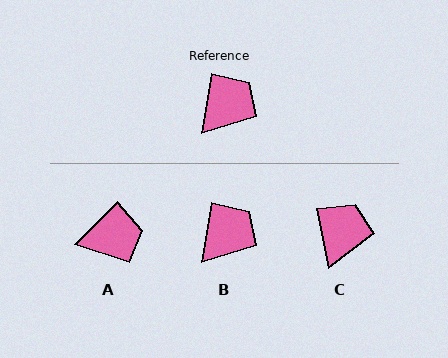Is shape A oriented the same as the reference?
No, it is off by about 35 degrees.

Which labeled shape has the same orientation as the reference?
B.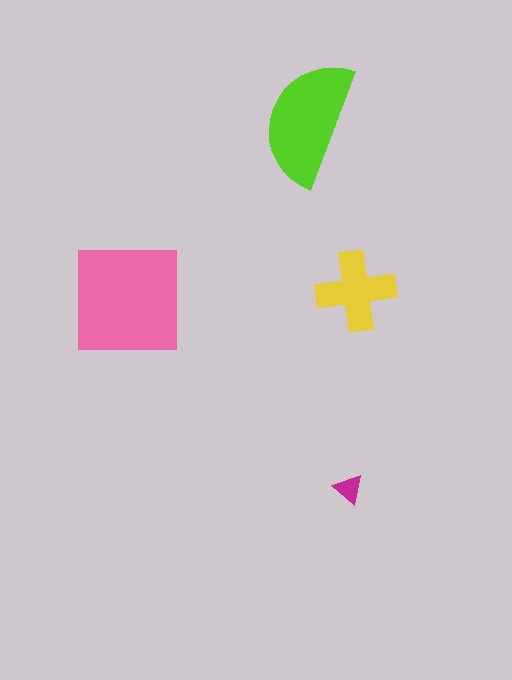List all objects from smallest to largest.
The magenta triangle, the yellow cross, the lime semicircle, the pink square.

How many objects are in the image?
There are 4 objects in the image.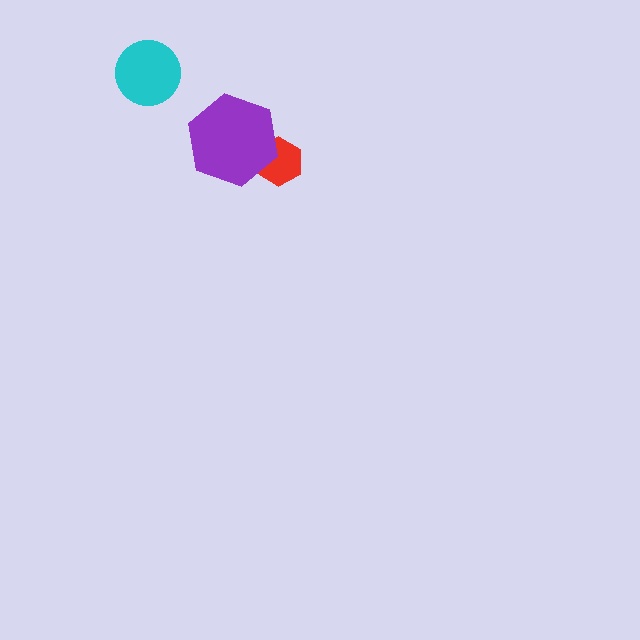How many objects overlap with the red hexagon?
1 object overlaps with the red hexagon.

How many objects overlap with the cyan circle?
0 objects overlap with the cyan circle.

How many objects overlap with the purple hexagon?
1 object overlaps with the purple hexagon.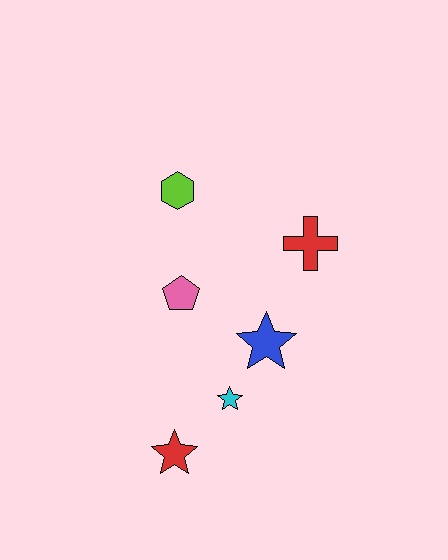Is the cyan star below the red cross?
Yes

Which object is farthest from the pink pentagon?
The red star is farthest from the pink pentagon.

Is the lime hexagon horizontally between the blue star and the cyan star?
No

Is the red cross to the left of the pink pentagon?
No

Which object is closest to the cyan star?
The blue star is closest to the cyan star.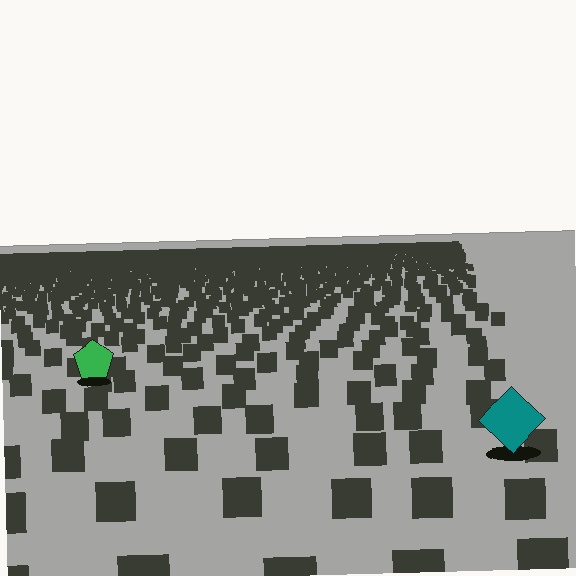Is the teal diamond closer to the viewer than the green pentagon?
Yes. The teal diamond is closer — you can tell from the texture gradient: the ground texture is coarser near it.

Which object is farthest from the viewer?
The green pentagon is farthest from the viewer. It appears smaller and the ground texture around it is denser.